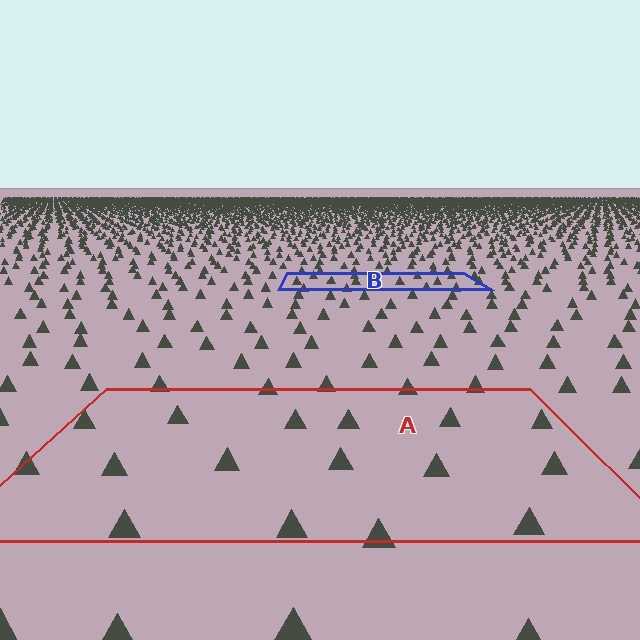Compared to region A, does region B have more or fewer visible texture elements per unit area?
Region B has more texture elements per unit area — they are packed more densely because it is farther away.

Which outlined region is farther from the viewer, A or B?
Region B is farther from the viewer — the texture elements inside it appear smaller and more densely packed.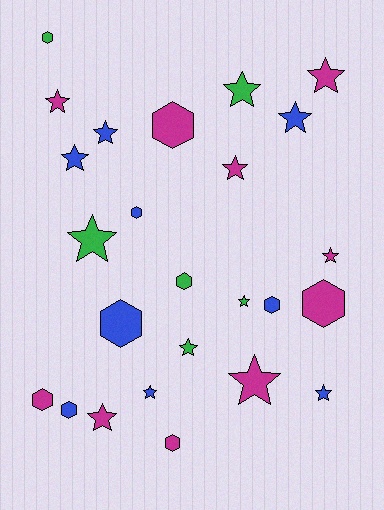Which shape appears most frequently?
Star, with 15 objects.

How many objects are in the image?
There are 25 objects.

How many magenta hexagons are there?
There are 4 magenta hexagons.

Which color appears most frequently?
Magenta, with 10 objects.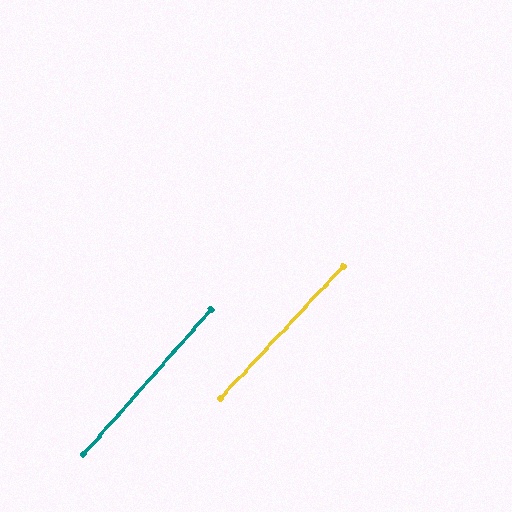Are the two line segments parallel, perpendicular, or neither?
Parallel — their directions differ by only 1.6°.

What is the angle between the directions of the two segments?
Approximately 2 degrees.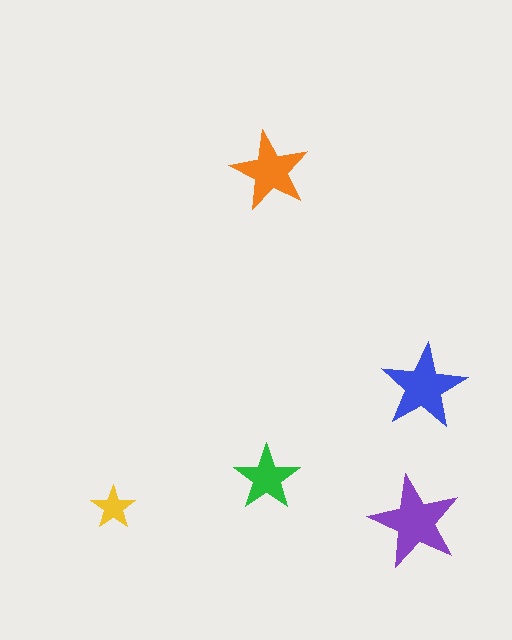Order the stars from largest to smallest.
the purple one, the blue one, the orange one, the green one, the yellow one.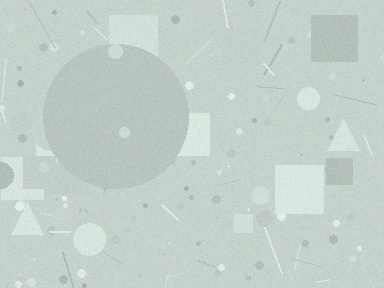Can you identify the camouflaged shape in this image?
The camouflaged shape is a circle.